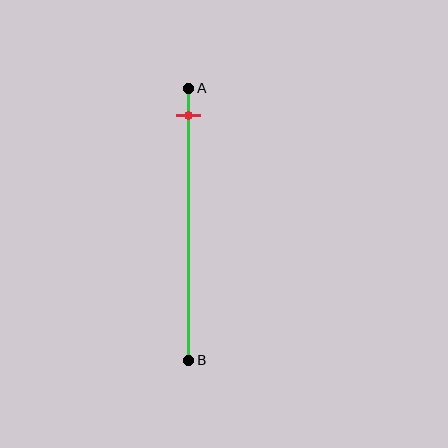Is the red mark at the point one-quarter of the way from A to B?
No, the mark is at about 10% from A, not at the 25% one-quarter point.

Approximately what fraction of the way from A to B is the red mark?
The red mark is approximately 10% of the way from A to B.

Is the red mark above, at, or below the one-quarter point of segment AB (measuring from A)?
The red mark is above the one-quarter point of segment AB.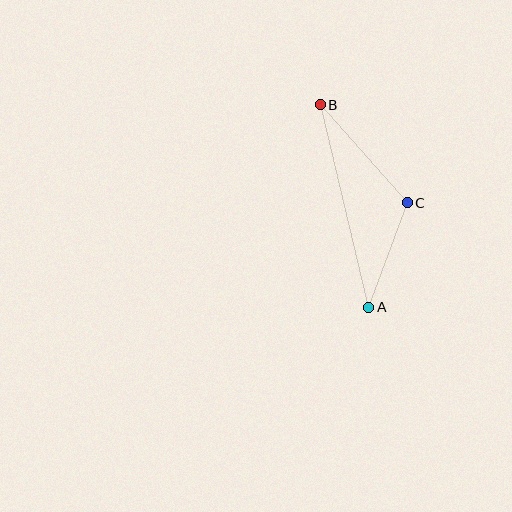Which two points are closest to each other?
Points A and C are closest to each other.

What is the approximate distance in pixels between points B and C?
The distance between B and C is approximately 131 pixels.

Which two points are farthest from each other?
Points A and B are farthest from each other.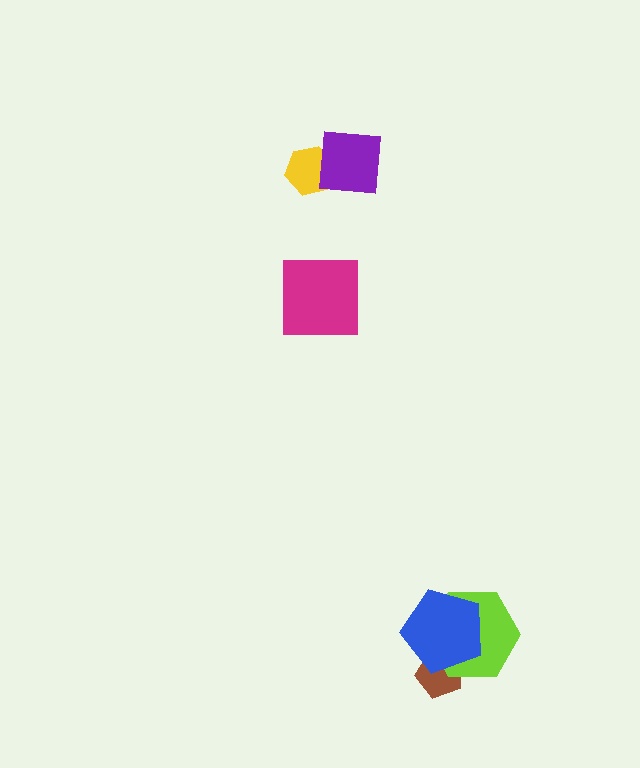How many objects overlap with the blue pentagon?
2 objects overlap with the blue pentagon.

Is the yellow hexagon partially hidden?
Yes, it is partially covered by another shape.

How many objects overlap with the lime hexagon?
2 objects overlap with the lime hexagon.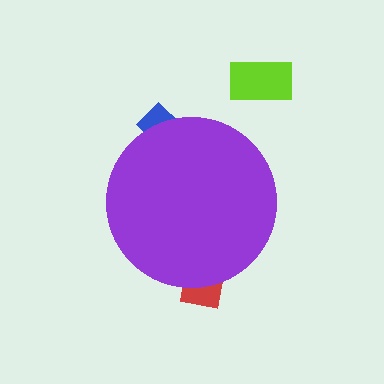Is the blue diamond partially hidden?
Yes, the blue diamond is partially hidden behind the purple circle.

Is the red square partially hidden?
Yes, the red square is partially hidden behind the purple circle.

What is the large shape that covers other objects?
A purple circle.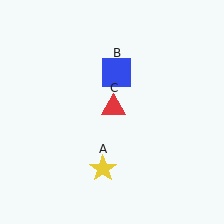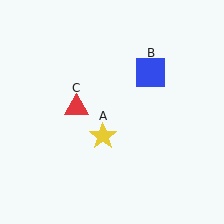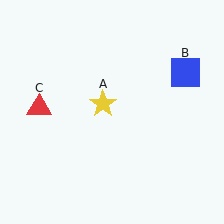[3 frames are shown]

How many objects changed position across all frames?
3 objects changed position: yellow star (object A), blue square (object B), red triangle (object C).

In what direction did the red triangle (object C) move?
The red triangle (object C) moved left.